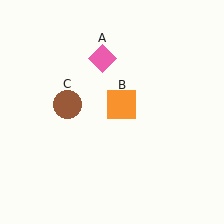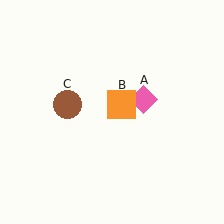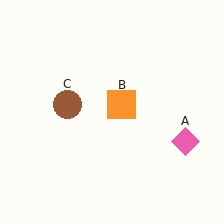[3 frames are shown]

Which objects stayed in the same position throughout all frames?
Orange square (object B) and brown circle (object C) remained stationary.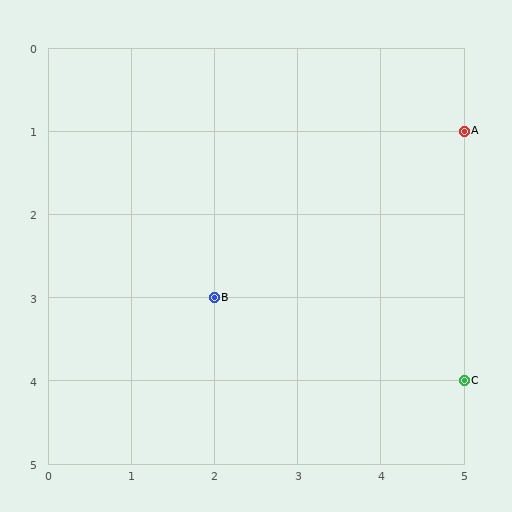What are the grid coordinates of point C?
Point C is at grid coordinates (5, 4).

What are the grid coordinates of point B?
Point B is at grid coordinates (2, 3).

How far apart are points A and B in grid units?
Points A and B are 3 columns and 2 rows apart (about 3.6 grid units diagonally).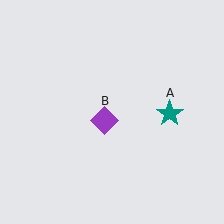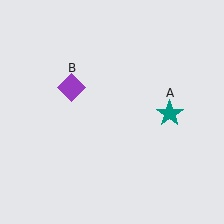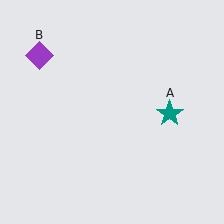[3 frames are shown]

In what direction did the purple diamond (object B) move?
The purple diamond (object B) moved up and to the left.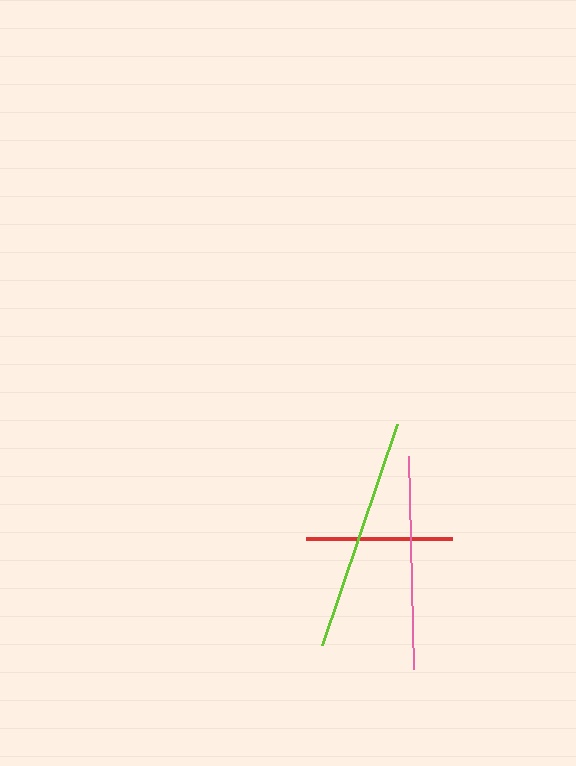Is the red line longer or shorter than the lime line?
The lime line is longer than the red line.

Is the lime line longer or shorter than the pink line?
The lime line is longer than the pink line.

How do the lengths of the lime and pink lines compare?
The lime and pink lines are approximately the same length.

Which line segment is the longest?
The lime line is the longest at approximately 234 pixels.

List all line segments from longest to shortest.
From longest to shortest: lime, pink, red.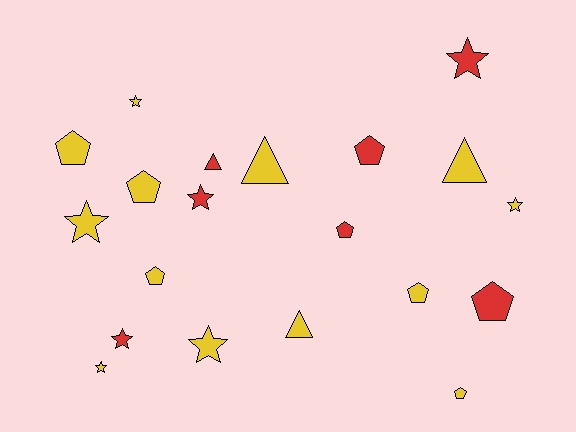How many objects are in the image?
There are 20 objects.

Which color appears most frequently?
Yellow, with 13 objects.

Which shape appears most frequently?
Star, with 8 objects.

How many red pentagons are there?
There are 3 red pentagons.